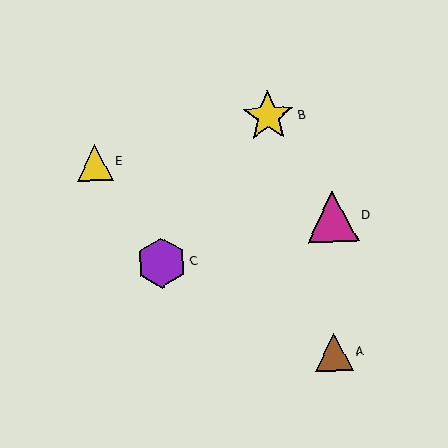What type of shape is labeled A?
Shape A is a brown triangle.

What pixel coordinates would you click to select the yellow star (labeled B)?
Click at (268, 116) to select the yellow star B.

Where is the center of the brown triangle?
The center of the brown triangle is at (334, 352).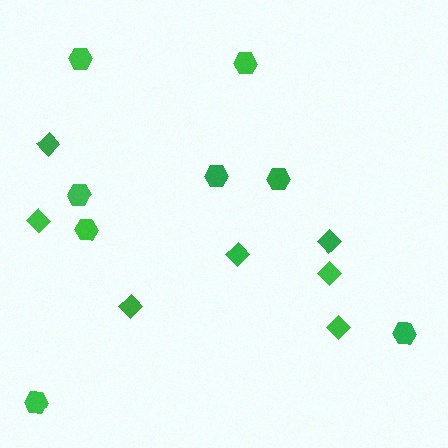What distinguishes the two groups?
There are 2 groups: one group of diamonds (7) and one group of hexagons (8).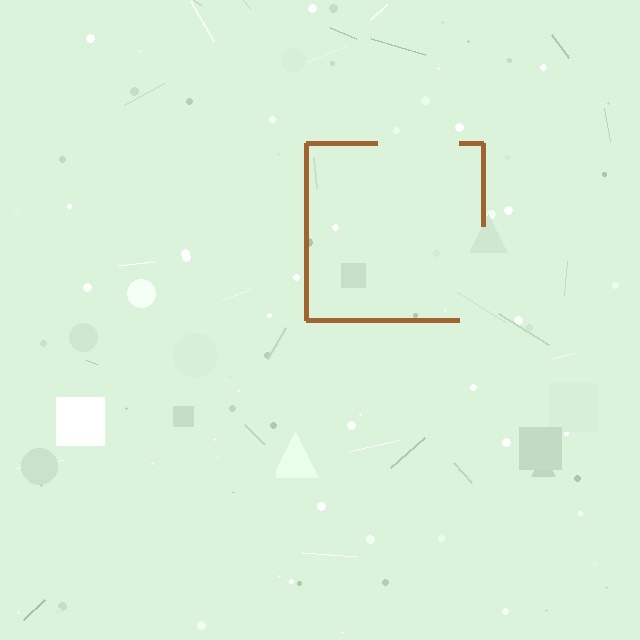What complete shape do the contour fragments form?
The contour fragments form a square.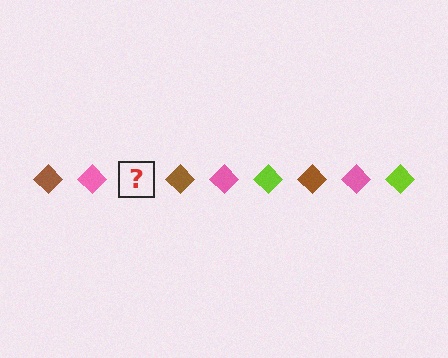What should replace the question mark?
The question mark should be replaced with a lime diamond.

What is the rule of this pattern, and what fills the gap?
The rule is that the pattern cycles through brown, pink, lime diamonds. The gap should be filled with a lime diamond.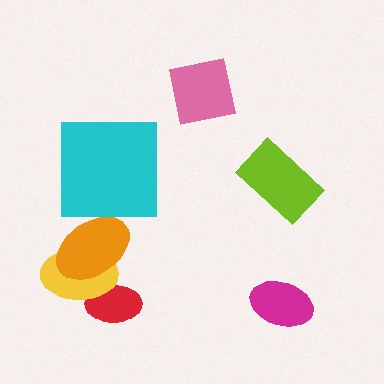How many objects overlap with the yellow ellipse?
2 objects overlap with the yellow ellipse.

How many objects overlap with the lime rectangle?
0 objects overlap with the lime rectangle.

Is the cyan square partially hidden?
No, no other shape covers it.